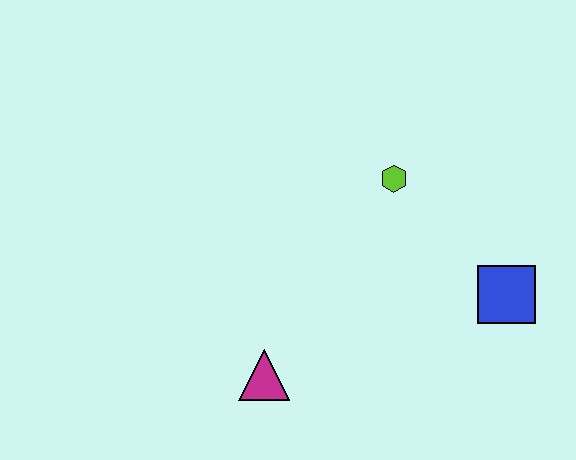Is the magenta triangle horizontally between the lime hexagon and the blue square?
No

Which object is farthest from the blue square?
The magenta triangle is farthest from the blue square.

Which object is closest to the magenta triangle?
The lime hexagon is closest to the magenta triangle.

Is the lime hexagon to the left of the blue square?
Yes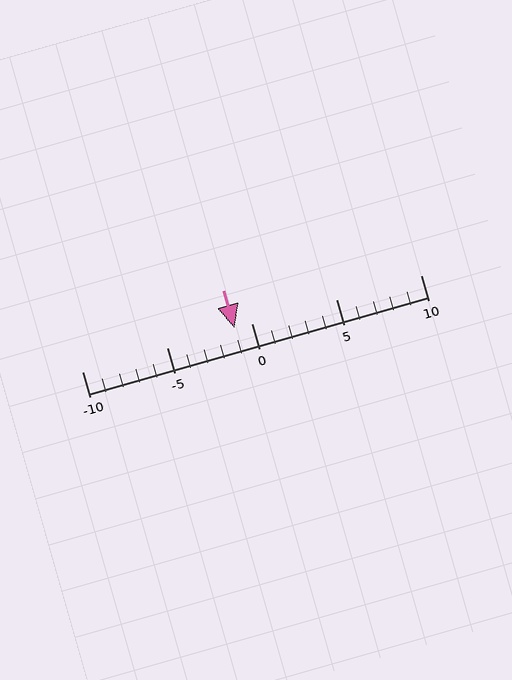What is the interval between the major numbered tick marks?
The major tick marks are spaced 5 units apart.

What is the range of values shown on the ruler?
The ruler shows values from -10 to 10.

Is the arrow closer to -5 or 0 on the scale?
The arrow is closer to 0.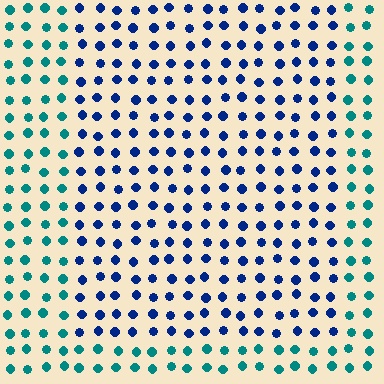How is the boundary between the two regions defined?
The boundary is defined purely by a slight shift in hue (about 46 degrees). Spacing, size, and orientation are identical on both sides.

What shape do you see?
I see a rectangle.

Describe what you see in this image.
The image is filled with small teal elements in a uniform arrangement. A rectangle-shaped region is visible where the elements are tinted to a slightly different hue, forming a subtle color boundary.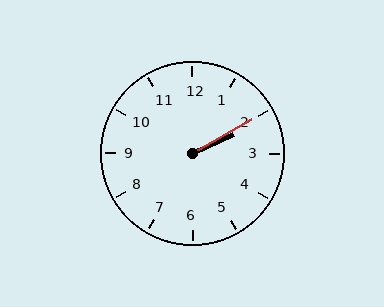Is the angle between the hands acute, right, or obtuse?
It is acute.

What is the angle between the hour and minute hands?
Approximately 5 degrees.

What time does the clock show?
2:10.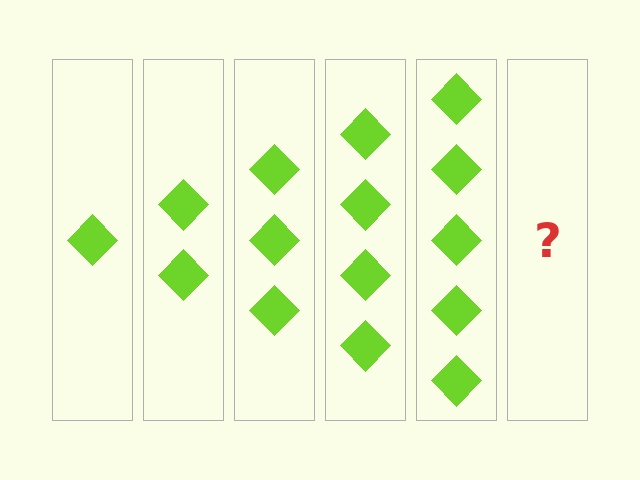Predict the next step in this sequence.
The next step is 6 diamonds.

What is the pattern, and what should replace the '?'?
The pattern is that each step adds one more diamond. The '?' should be 6 diamonds.